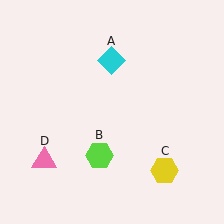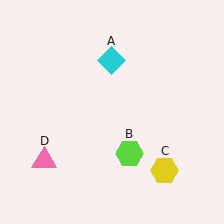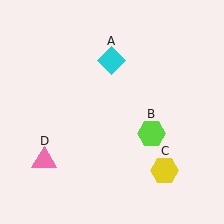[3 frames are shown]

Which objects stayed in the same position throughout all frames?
Cyan diamond (object A) and yellow hexagon (object C) and pink triangle (object D) remained stationary.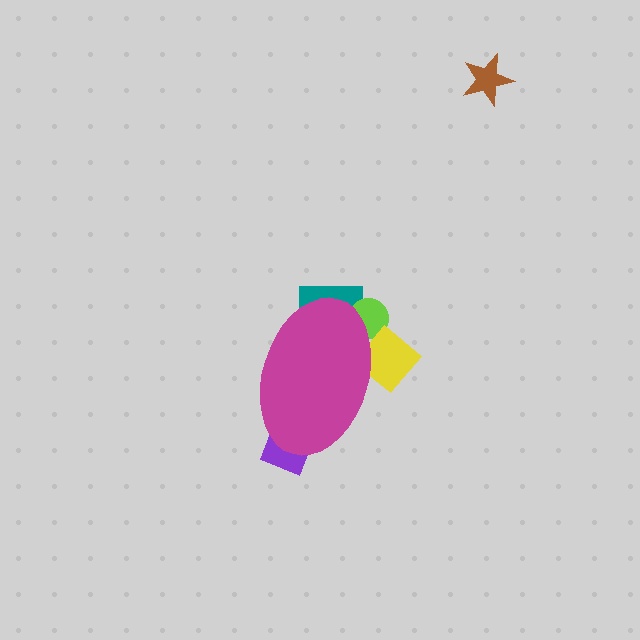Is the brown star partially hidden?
No, the brown star is fully visible.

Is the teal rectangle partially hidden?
Yes, the teal rectangle is partially hidden behind the magenta ellipse.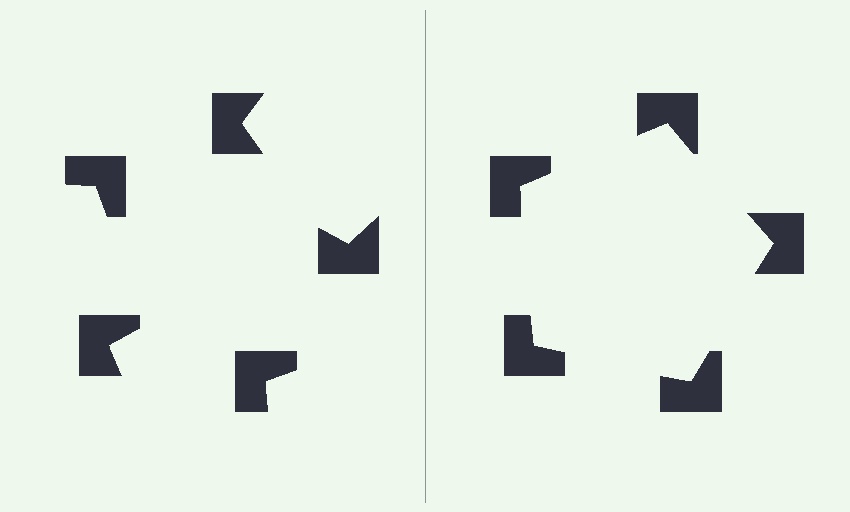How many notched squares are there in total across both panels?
10 — 5 on each side.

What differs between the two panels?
The notched squares are positioned identically on both sides; only the wedge orientations differ. On the right they align to a pentagon; on the left they are misaligned.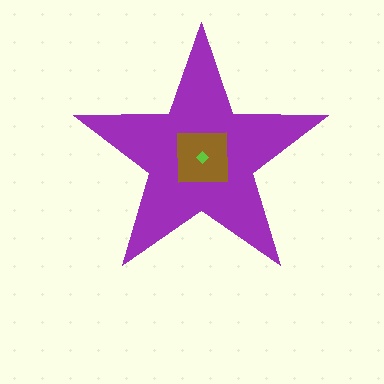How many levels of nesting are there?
3.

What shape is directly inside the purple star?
The brown square.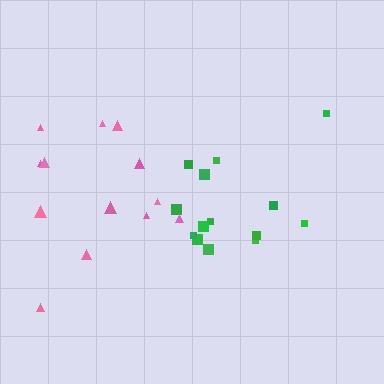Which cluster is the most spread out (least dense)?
Green.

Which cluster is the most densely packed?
Pink.